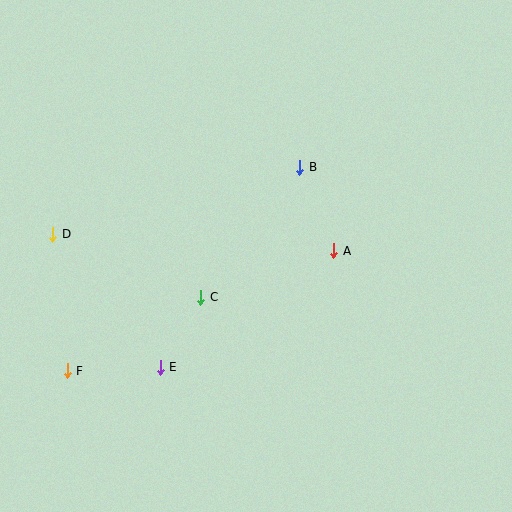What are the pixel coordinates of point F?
Point F is at (67, 371).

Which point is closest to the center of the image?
Point C at (201, 297) is closest to the center.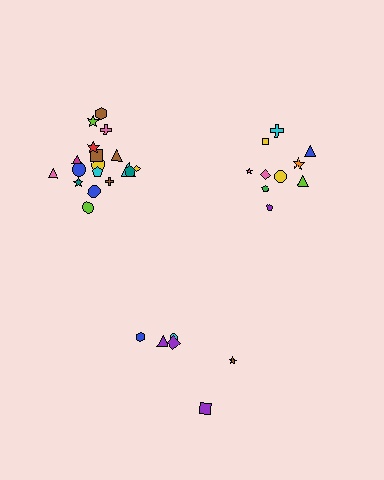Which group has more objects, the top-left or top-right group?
The top-left group.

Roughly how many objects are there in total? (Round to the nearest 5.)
Roughly 35 objects in total.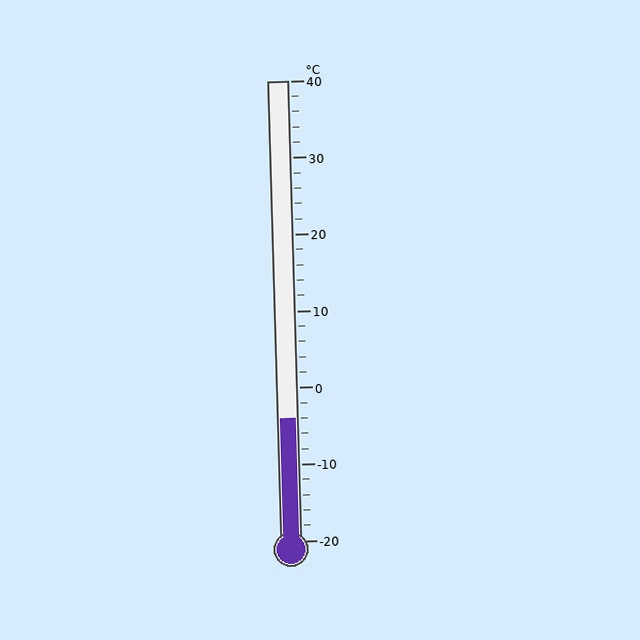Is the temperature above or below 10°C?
The temperature is below 10°C.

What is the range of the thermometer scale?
The thermometer scale ranges from -20°C to 40°C.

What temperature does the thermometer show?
The thermometer shows approximately -4°C.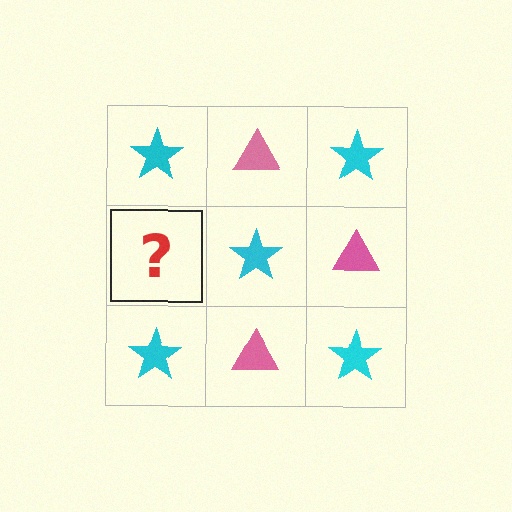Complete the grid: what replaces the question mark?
The question mark should be replaced with a pink triangle.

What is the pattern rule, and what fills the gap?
The rule is that it alternates cyan star and pink triangle in a checkerboard pattern. The gap should be filled with a pink triangle.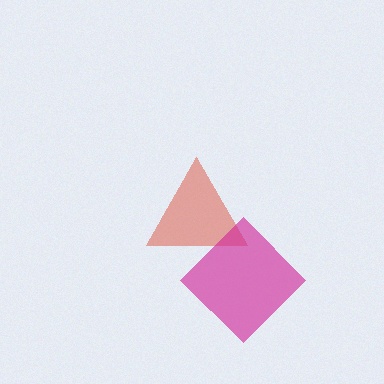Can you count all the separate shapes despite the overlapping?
Yes, there are 2 separate shapes.